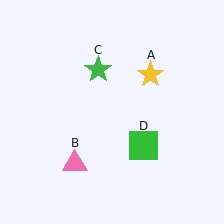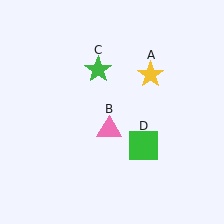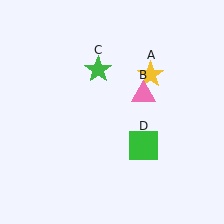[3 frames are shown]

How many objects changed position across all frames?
1 object changed position: pink triangle (object B).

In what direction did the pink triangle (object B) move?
The pink triangle (object B) moved up and to the right.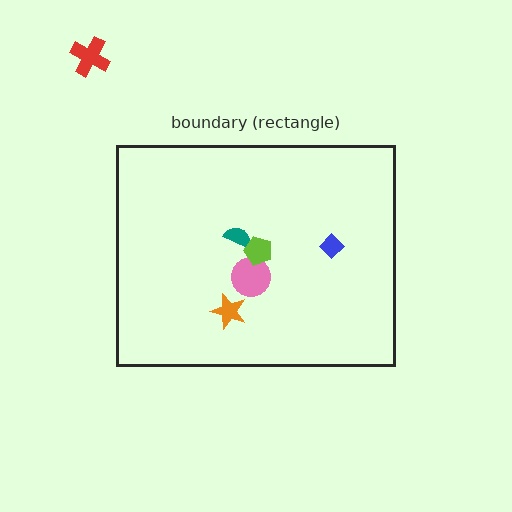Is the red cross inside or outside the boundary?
Outside.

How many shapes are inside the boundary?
5 inside, 1 outside.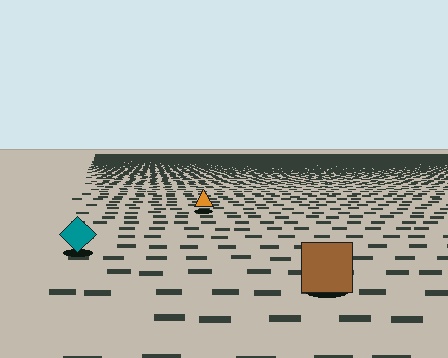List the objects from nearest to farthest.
From nearest to farthest: the brown square, the teal diamond, the orange triangle.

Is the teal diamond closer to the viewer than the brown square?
No. The brown square is closer — you can tell from the texture gradient: the ground texture is coarser near it.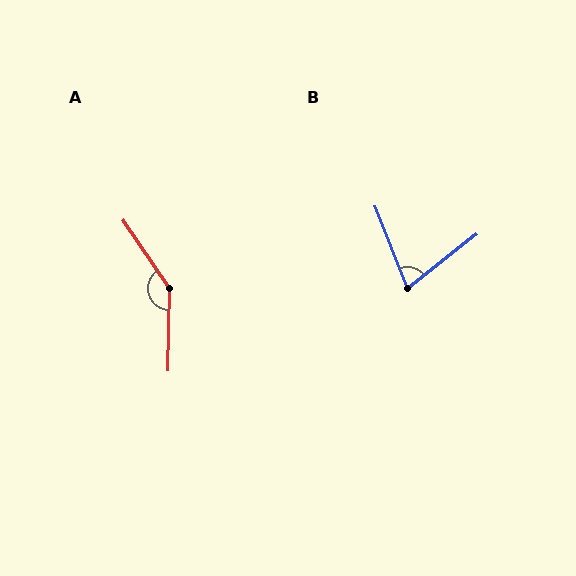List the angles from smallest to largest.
B (73°), A (145°).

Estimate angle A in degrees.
Approximately 145 degrees.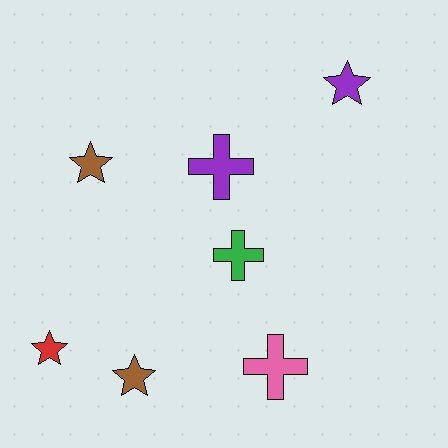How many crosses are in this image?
There are 3 crosses.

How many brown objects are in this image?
There are 2 brown objects.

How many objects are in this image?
There are 7 objects.